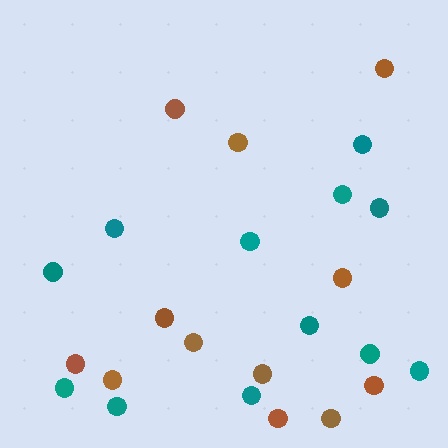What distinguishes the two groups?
There are 2 groups: one group of teal circles (12) and one group of brown circles (12).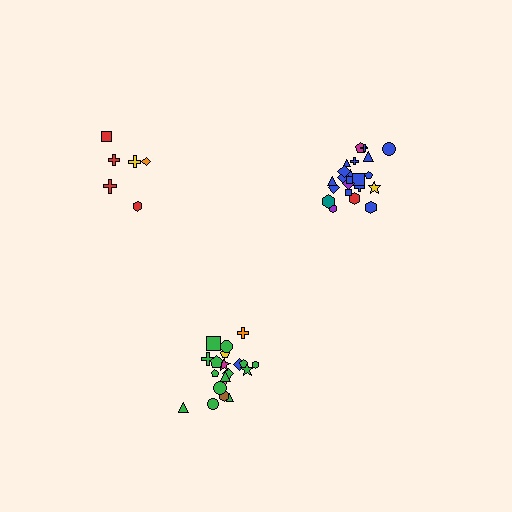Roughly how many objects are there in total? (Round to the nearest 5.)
Roughly 50 objects in total.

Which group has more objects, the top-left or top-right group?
The top-right group.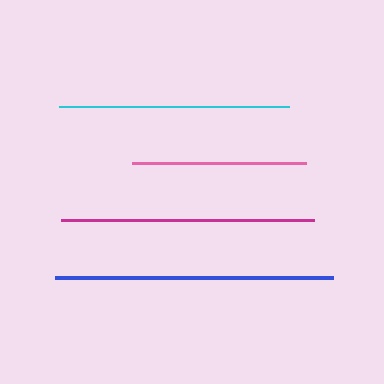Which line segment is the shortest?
The pink line is the shortest at approximately 174 pixels.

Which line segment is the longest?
The blue line is the longest at approximately 279 pixels.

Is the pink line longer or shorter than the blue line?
The blue line is longer than the pink line.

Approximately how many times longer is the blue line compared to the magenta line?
The blue line is approximately 1.1 times the length of the magenta line.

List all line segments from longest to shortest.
From longest to shortest: blue, magenta, cyan, pink.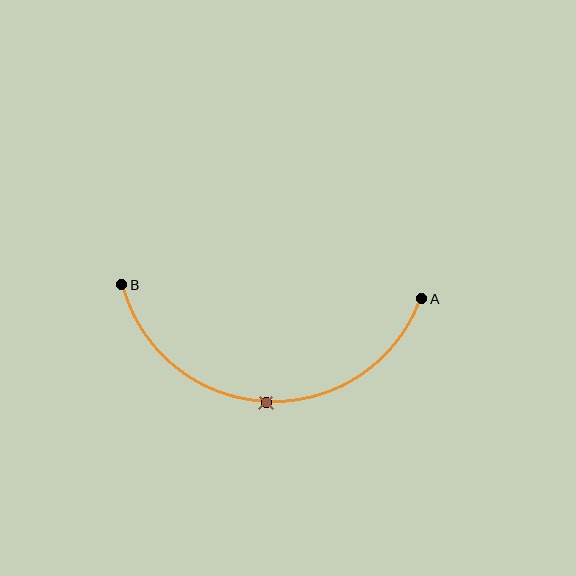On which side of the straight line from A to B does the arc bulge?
The arc bulges below the straight line connecting A and B.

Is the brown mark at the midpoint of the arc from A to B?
Yes. The brown mark lies on the arc at equal arc-length from both A and B — it is the arc midpoint.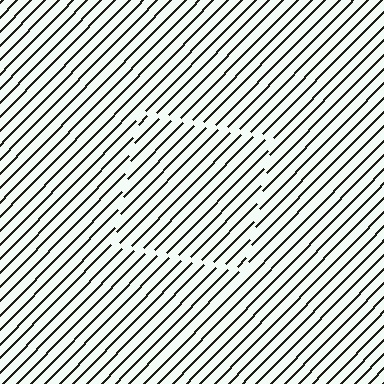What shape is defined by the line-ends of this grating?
An illusory square. The interior of the shape contains the same grating, shifted by half a period — the contour is defined by the phase discontinuity where line-ends from the inner and outer gratings abut.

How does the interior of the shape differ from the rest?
The interior of the shape contains the same grating, shifted by half a period — the contour is defined by the phase discontinuity where line-ends from the inner and outer gratings abut.